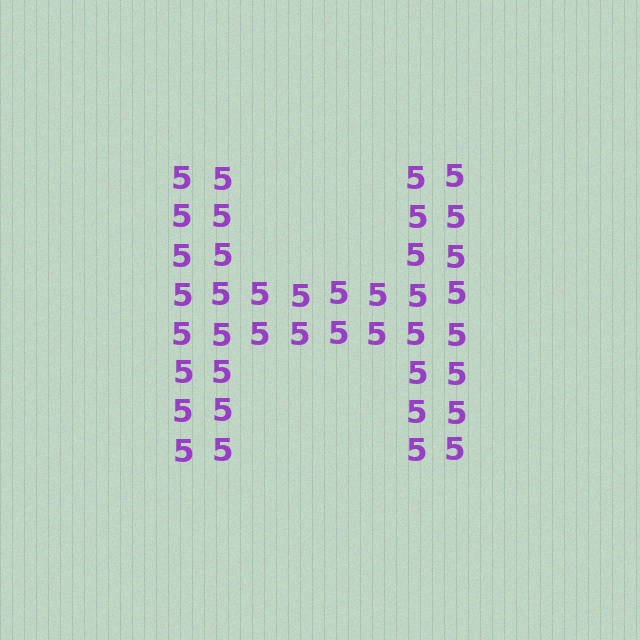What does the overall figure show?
The overall figure shows the letter H.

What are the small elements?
The small elements are digit 5's.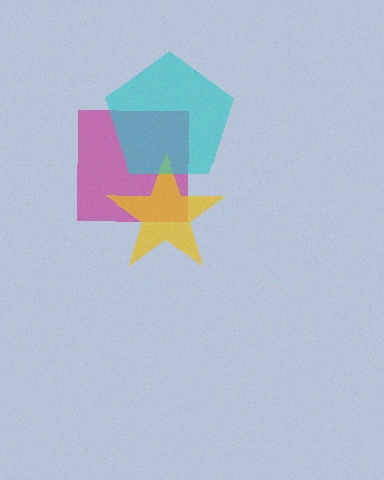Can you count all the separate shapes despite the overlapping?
Yes, there are 3 separate shapes.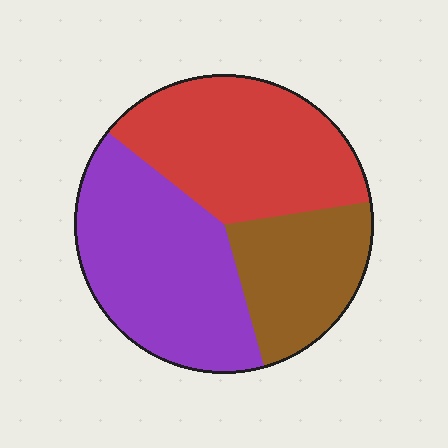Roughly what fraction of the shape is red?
Red covers 37% of the shape.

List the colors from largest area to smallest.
From largest to smallest: purple, red, brown.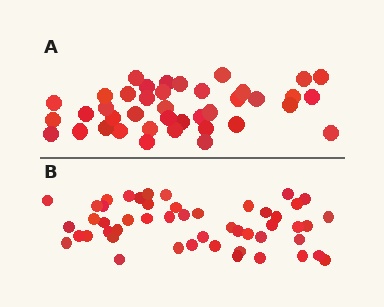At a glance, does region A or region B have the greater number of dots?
Region B (the bottom region) has more dots.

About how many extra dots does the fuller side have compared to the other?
Region B has roughly 10 or so more dots than region A.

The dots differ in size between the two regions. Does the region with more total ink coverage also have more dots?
No. Region A has more total ink coverage because its dots are larger, but region B actually contains more individual dots. Total area can be misleading — the number of items is what matters here.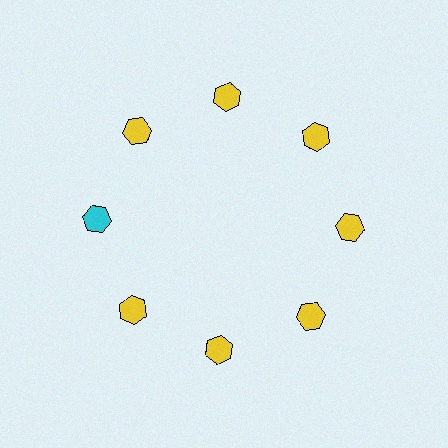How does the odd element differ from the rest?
It has a different color: cyan instead of yellow.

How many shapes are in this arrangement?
There are 8 shapes arranged in a ring pattern.